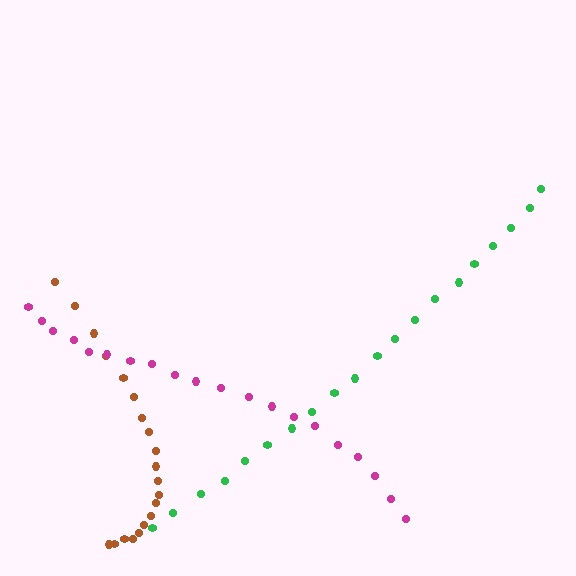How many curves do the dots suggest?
There are 3 distinct paths.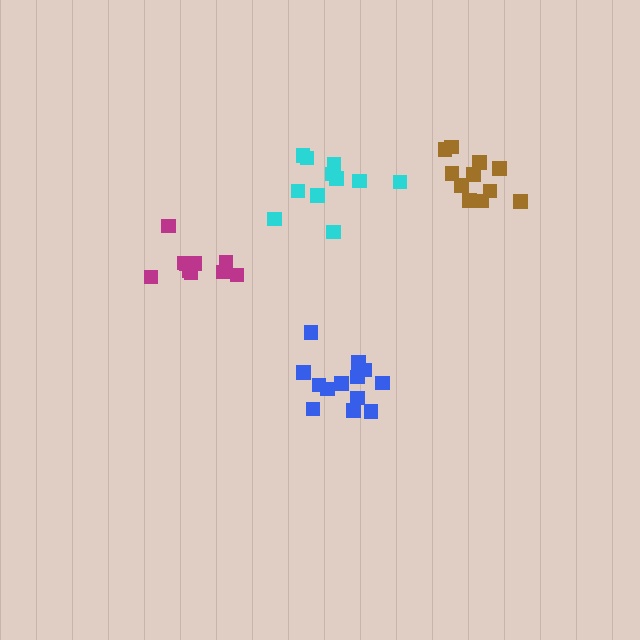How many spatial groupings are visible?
There are 4 spatial groupings.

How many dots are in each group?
Group 1: 10 dots, Group 2: 13 dots, Group 3: 11 dots, Group 4: 11 dots (45 total).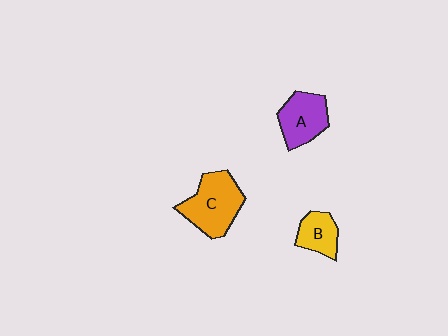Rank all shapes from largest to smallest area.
From largest to smallest: C (orange), A (purple), B (yellow).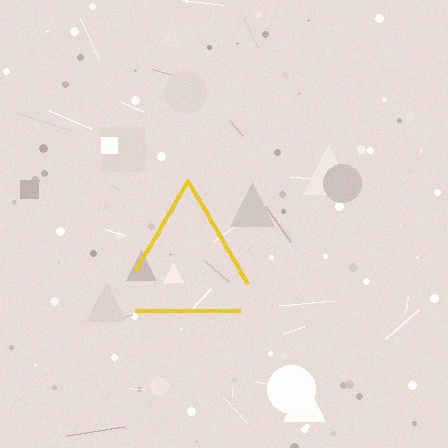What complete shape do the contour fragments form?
The contour fragments form a triangle.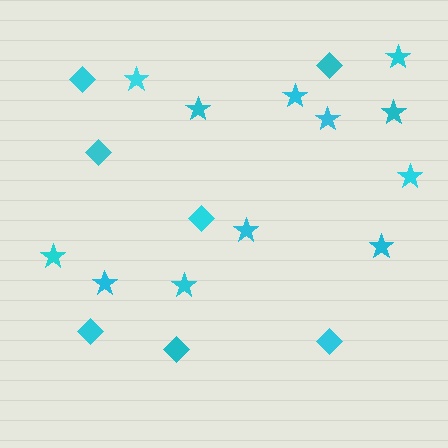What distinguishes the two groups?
There are 2 groups: one group of stars (12) and one group of diamonds (7).